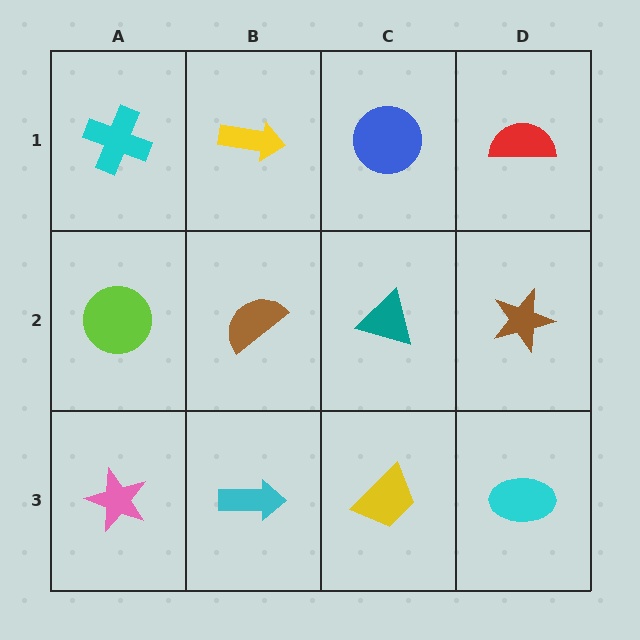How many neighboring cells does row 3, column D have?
2.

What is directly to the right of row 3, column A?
A cyan arrow.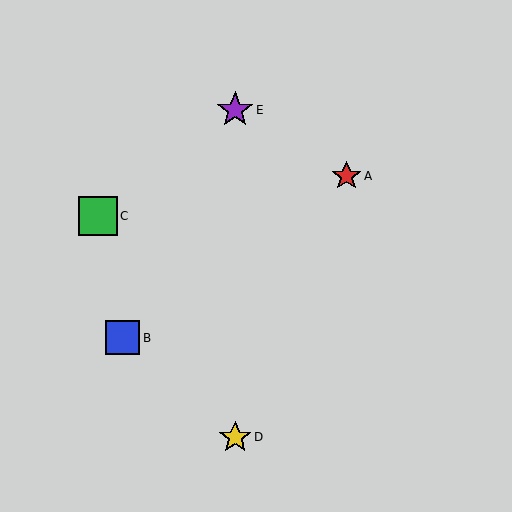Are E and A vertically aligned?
No, E is at x≈235 and A is at x≈346.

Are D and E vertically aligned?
Yes, both are at x≈235.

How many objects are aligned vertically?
2 objects (D, E) are aligned vertically.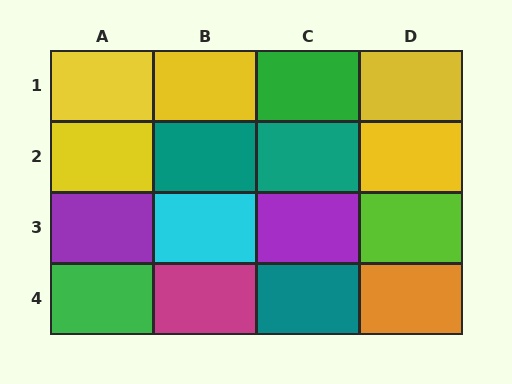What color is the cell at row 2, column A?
Yellow.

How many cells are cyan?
1 cell is cyan.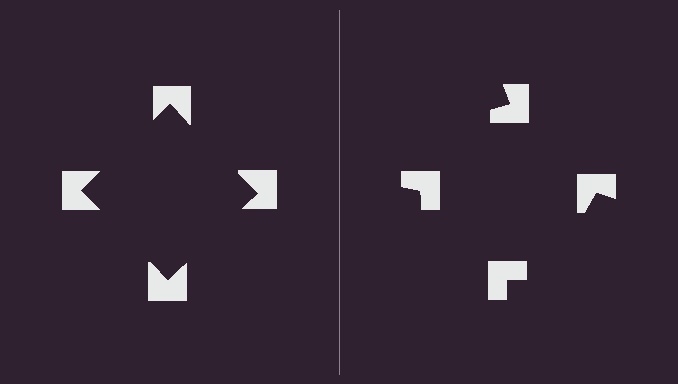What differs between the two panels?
The notched squares are positioned identically on both sides; only the wedge orientations differ. On the left they align to a square; on the right they are misaligned.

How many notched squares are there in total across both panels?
8 — 4 on each side.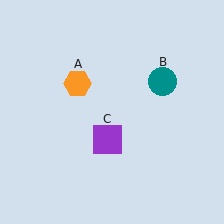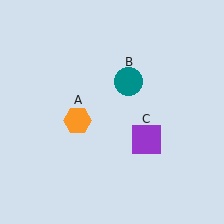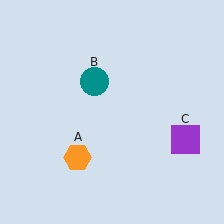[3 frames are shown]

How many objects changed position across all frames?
3 objects changed position: orange hexagon (object A), teal circle (object B), purple square (object C).